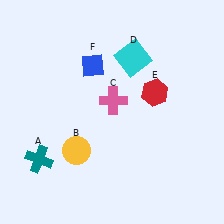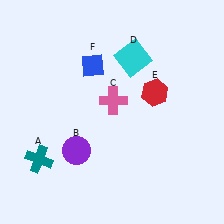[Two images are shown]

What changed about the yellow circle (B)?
In Image 1, B is yellow. In Image 2, it changed to purple.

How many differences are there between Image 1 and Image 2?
There is 1 difference between the two images.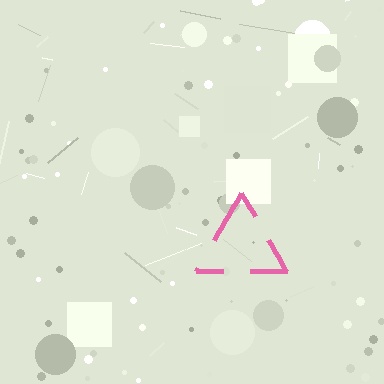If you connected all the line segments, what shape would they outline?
They would outline a triangle.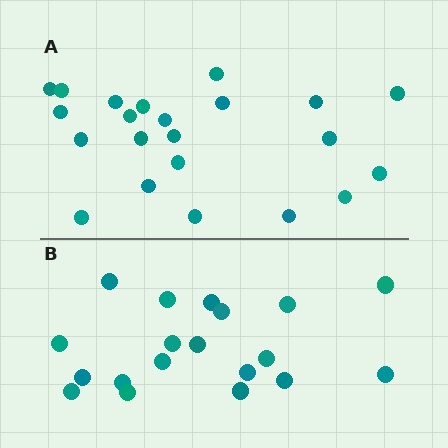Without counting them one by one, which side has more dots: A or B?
Region A (the top region) has more dots.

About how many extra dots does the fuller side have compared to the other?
Region A has just a few more — roughly 2 or 3 more dots than region B.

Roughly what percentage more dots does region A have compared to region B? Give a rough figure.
About 15% more.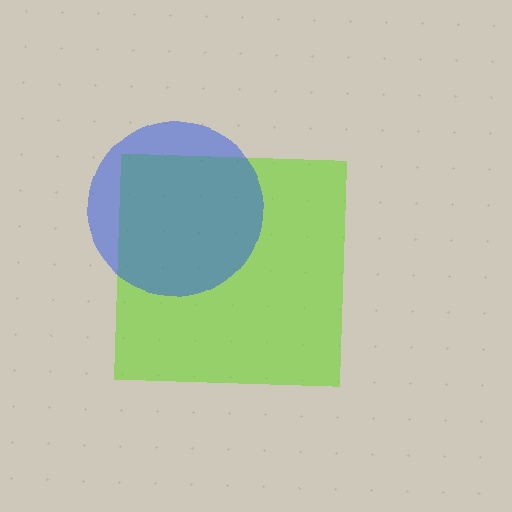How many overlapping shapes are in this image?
There are 2 overlapping shapes in the image.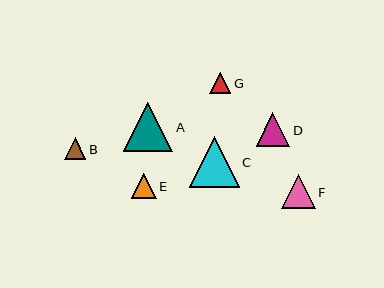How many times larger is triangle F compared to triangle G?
Triangle F is approximately 1.6 times the size of triangle G.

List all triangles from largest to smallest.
From largest to smallest: C, A, F, D, E, B, G.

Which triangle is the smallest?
Triangle G is the smallest with a size of approximately 21 pixels.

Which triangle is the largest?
Triangle C is the largest with a size of approximately 50 pixels.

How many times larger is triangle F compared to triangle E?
Triangle F is approximately 1.3 times the size of triangle E.